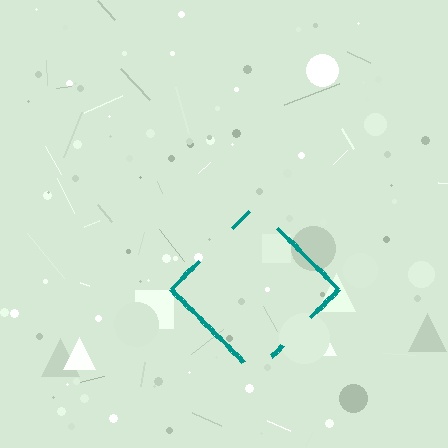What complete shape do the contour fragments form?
The contour fragments form a diamond.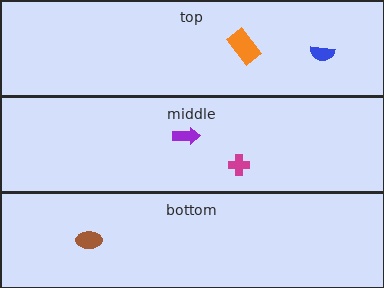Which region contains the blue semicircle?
The top region.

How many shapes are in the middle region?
2.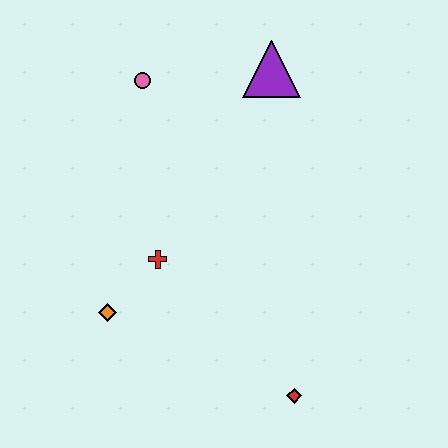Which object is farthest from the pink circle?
The red diamond is farthest from the pink circle.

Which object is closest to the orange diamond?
The red cross is closest to the orange diamond.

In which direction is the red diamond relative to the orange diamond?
The red diamond is to the right of the orange diamond.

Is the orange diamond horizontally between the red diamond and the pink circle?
No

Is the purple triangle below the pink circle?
No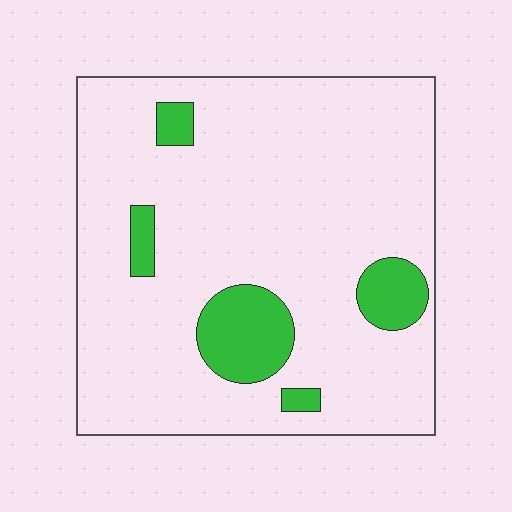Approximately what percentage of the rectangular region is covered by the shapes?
Approximately 15%.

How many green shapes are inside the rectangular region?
5.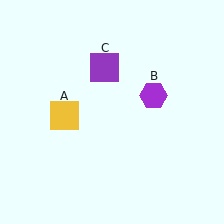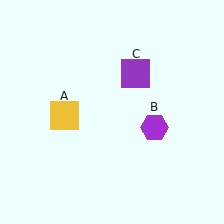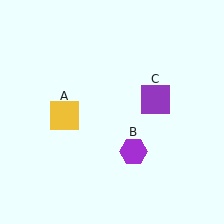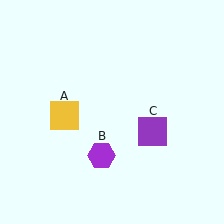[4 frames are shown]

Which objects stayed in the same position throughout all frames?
Yellow square (object A) remained stationary.